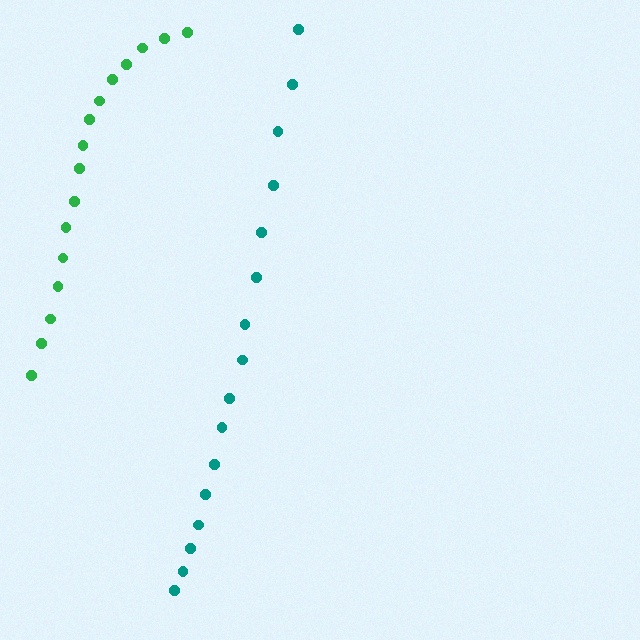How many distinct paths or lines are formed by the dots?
There are 2 distinct paths.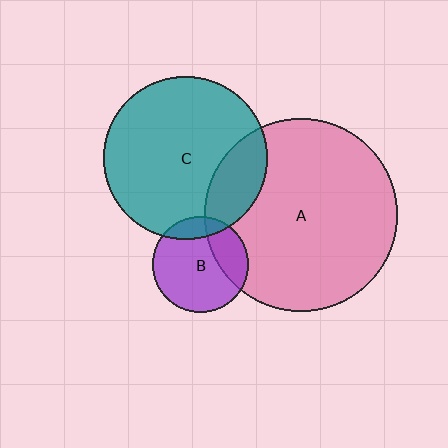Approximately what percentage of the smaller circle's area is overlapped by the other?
Approximately 25%.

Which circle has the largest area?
Circle A (pink).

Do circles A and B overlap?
Yes.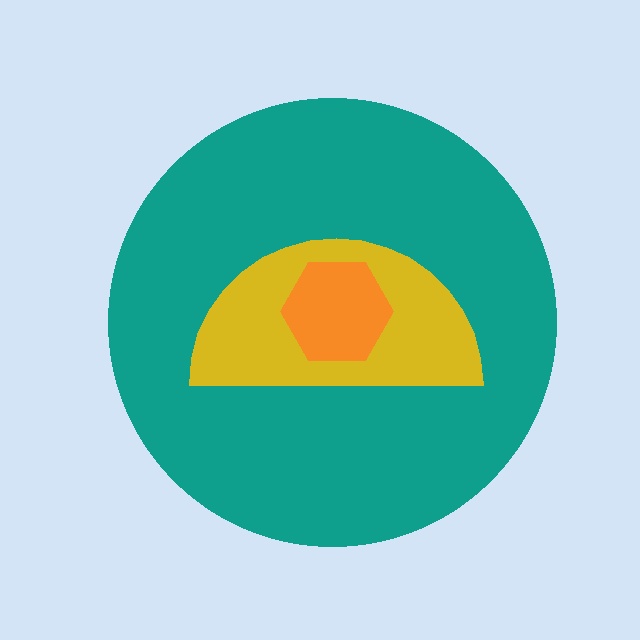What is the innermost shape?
The orange hexagon.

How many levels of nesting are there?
3.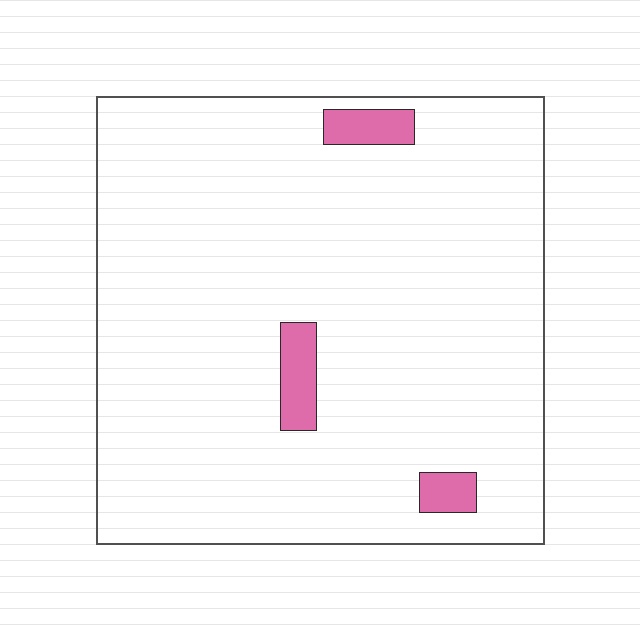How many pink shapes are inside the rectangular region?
3.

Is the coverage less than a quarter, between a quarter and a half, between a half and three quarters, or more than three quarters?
Less than a quarter.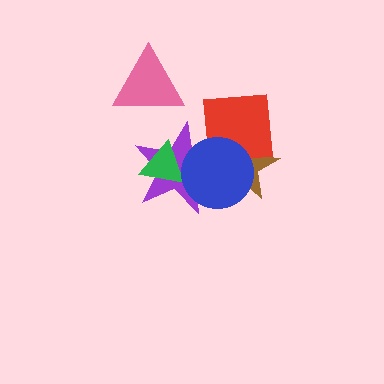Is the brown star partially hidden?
Yes, it is partially covered by another shape.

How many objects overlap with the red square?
2 objects overlap with the red square.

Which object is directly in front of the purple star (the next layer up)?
The green triangle is directly in front of the purple star.